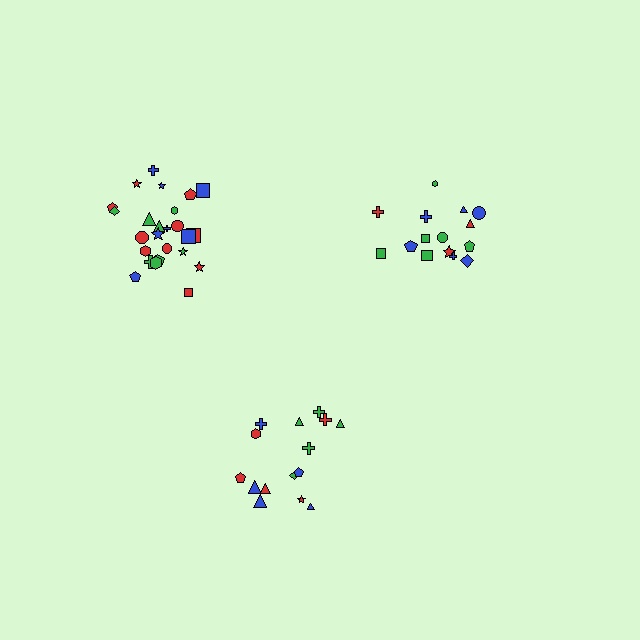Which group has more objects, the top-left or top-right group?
The top-left group.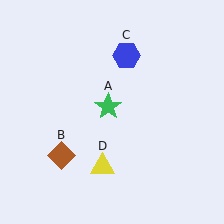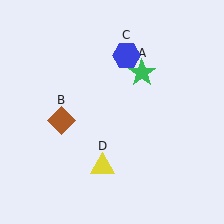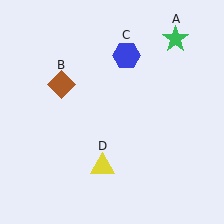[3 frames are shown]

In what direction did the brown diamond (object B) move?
The brown diamond (object B) moved up.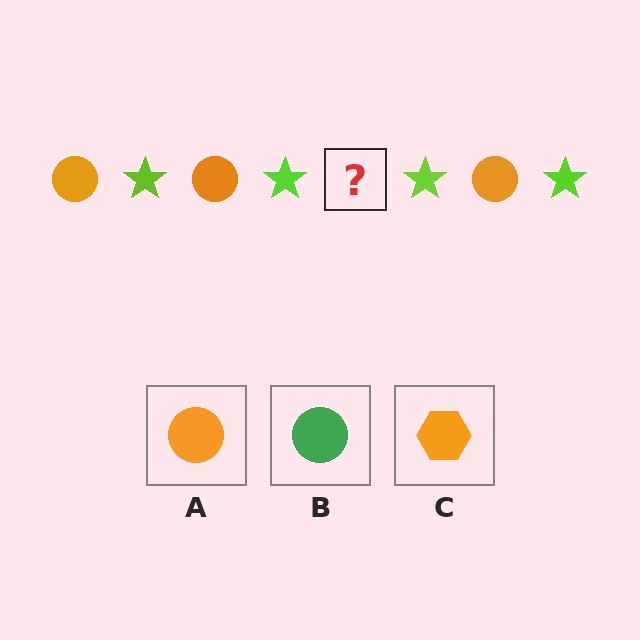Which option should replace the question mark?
Option A.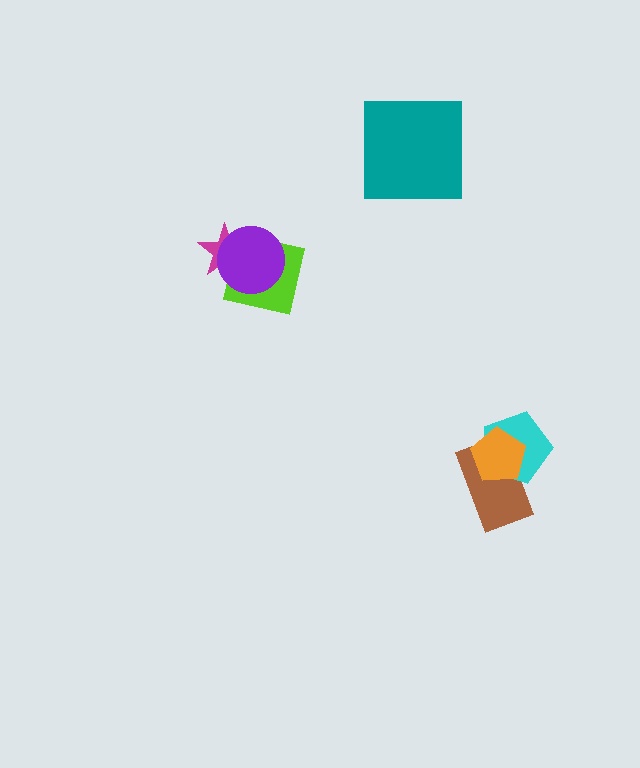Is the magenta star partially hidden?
Yes, it is partially covered by another shape.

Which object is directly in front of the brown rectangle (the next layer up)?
The cyan pentagon is directly in front of the brown rectangle.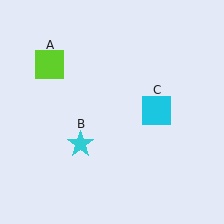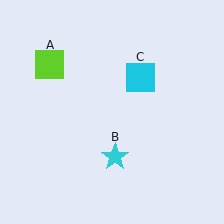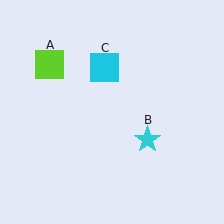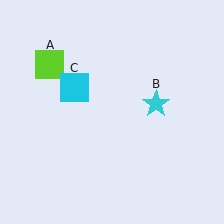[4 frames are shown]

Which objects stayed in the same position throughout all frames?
Lime square (object A) remained stationary.